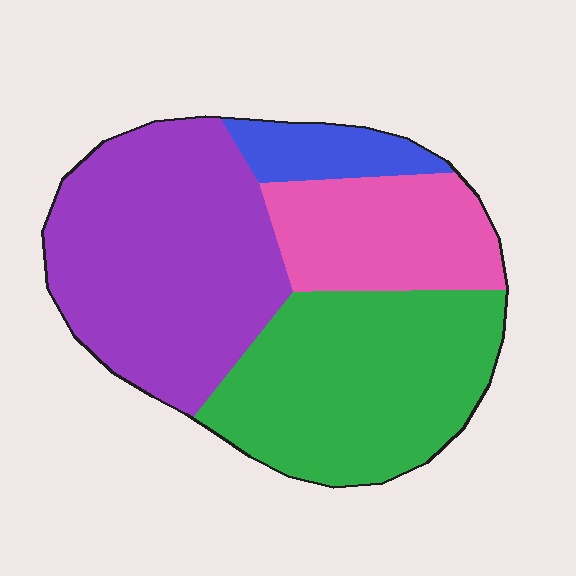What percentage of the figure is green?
Green covers 34% of the figure.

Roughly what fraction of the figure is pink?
Pink takes up less than a quarter of the figure.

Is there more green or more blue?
Green.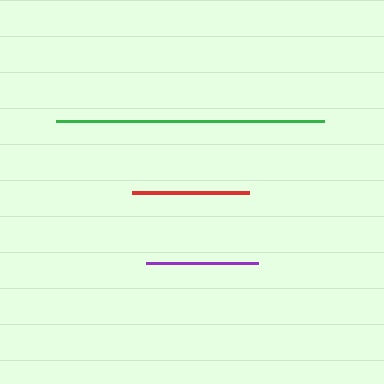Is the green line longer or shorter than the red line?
The green line is longer than the red line.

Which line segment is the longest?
The green line is the longest at approximately 268 pixels.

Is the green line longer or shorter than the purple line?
The green line is longer than the purple line.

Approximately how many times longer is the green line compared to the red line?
The green line is approximately 2.3 times the length of the red line.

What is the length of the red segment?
The red segment is approximately 117 pixels long.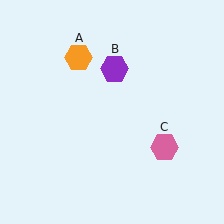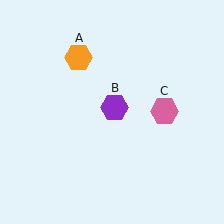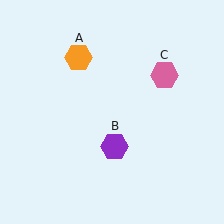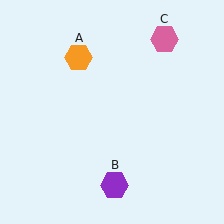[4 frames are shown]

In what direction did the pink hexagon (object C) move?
The pink hexagon (object C) moved up.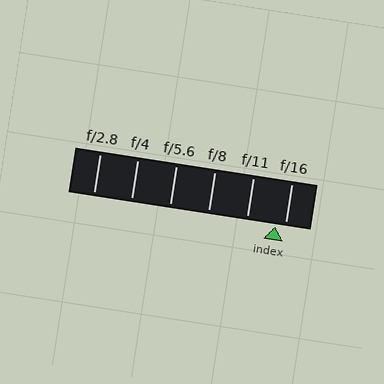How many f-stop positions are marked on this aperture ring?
There are 6 f-stop positions marked.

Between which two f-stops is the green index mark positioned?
The index mark is between f/11 and f/16.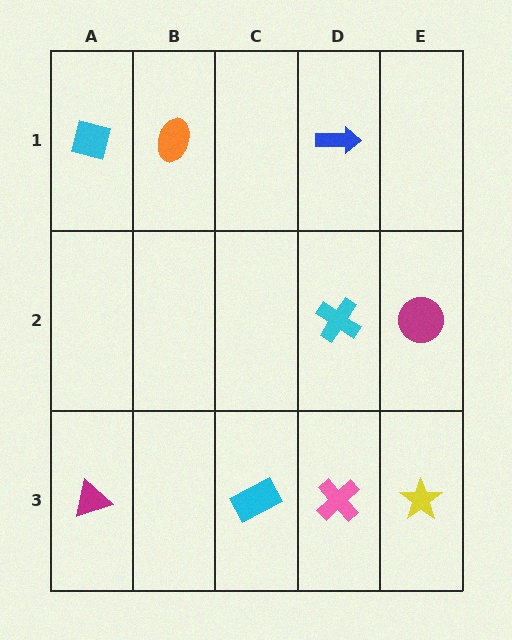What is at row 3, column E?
A yellow star.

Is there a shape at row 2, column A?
No, that cell is empty.